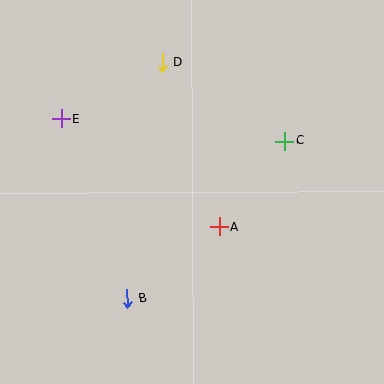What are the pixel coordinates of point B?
Point B is at (127, 299).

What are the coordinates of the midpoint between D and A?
The midpoint between D and A is at (191, 145).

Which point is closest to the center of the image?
Point A at (219, 226) is closest to the center.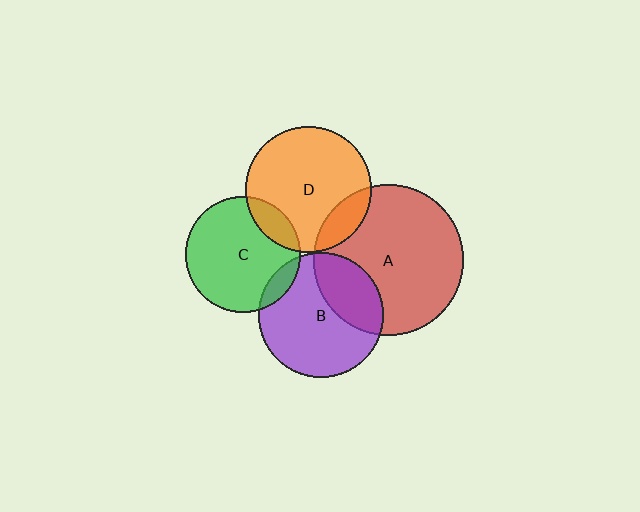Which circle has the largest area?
Circle A (red).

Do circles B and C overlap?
Yes.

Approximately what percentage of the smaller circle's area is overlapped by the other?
Approximately 10%.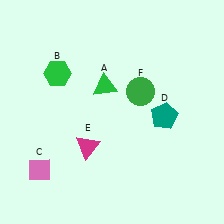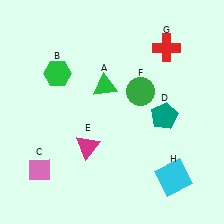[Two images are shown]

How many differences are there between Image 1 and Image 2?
There are 2 differences between the two images.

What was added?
A red cross (G), a cyan square (H) were added in Image 2.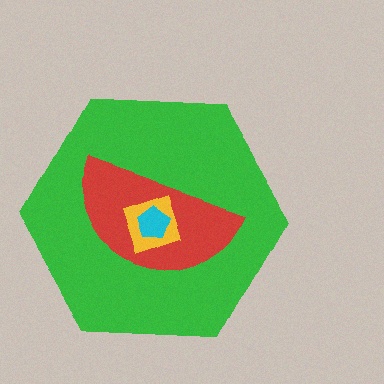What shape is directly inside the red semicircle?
The yellow diamond.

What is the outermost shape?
The green hexagon.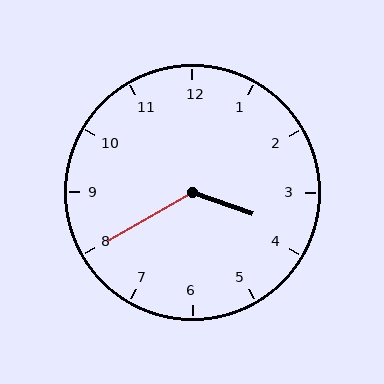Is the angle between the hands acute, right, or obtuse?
It is obtuse.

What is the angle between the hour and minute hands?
Approximately 130 degrees.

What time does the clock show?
3:40.